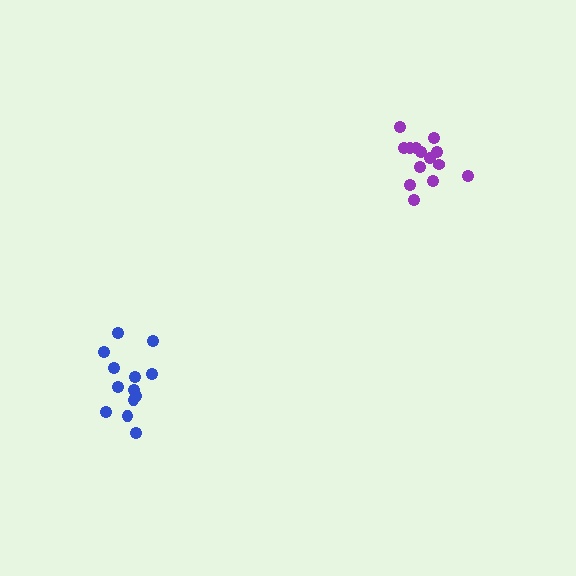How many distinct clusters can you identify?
There are 2 distinct clusters.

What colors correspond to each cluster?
The clusters are colored: blue, purple.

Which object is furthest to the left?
The blue cluster is leftmost.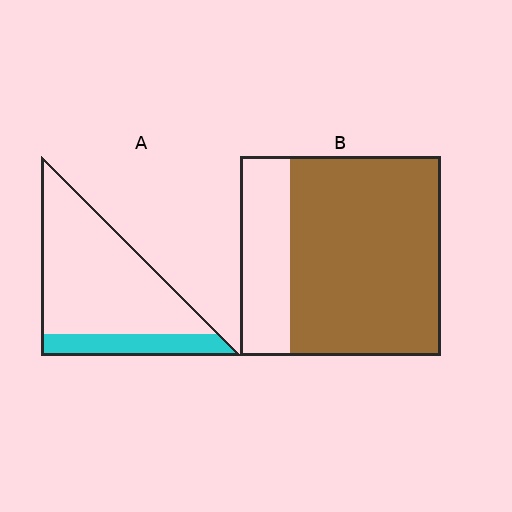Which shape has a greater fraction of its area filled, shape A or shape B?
Shape B.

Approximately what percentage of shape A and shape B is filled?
A is approximately 20% and B is approximately 75%.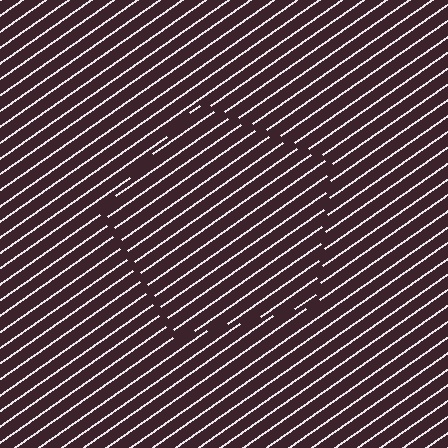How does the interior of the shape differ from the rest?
The interior of the shape contains the same grating, shifted by half a period — the contour is defined by the phase discontinuity where line-ends from the inner and outer gratings abut.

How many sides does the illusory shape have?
5 sides — the line-ends trace a pentagon.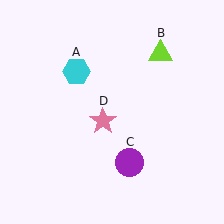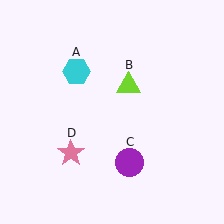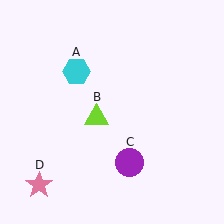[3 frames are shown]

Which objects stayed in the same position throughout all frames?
Cyan hexagon (object A) and purple circle (object C) remained stationary.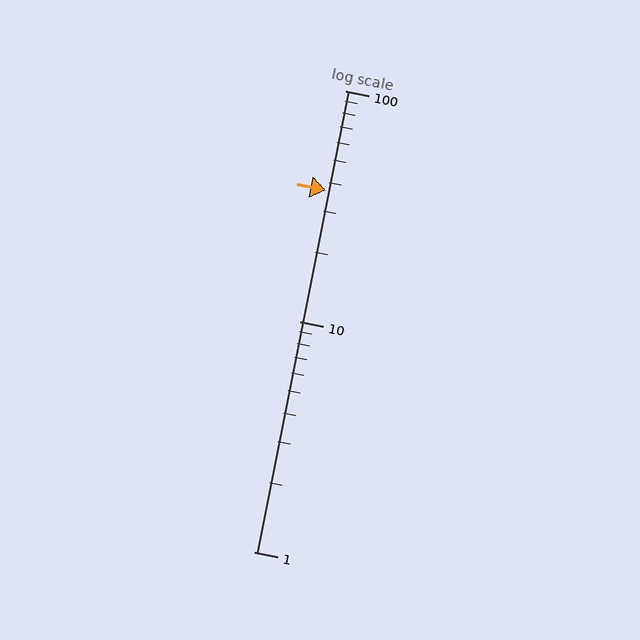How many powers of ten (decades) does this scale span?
The scale spans 2 decades, from 1 to 100.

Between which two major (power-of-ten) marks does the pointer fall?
The pointer is between 10 and 100.